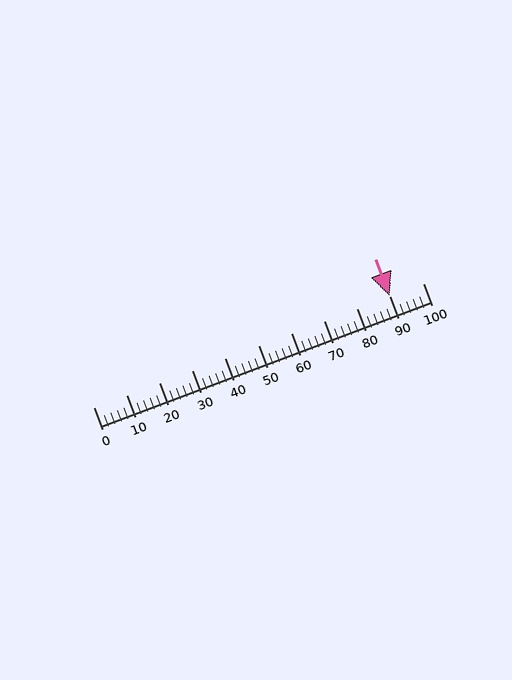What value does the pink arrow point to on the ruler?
The pink arrow points to approximately 90.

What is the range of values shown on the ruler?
The ruler shows values from 0 to 100.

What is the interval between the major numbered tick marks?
The major tick marks are spaced 10 units apart.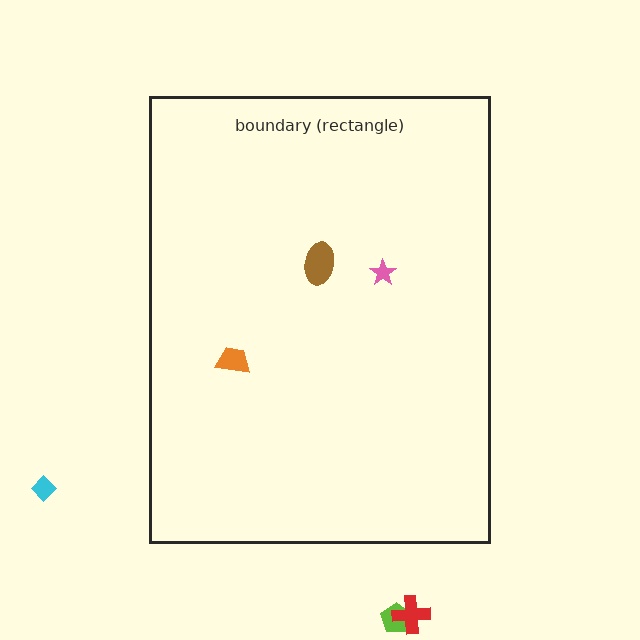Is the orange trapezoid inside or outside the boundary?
Inside.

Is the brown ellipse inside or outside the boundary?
Inside.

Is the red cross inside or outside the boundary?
Outside.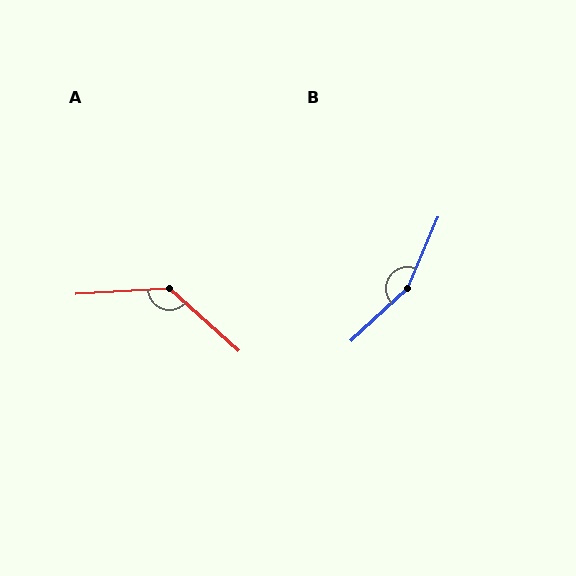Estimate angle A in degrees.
Approximately 135 degrees.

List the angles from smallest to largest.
A (135°), B (157°).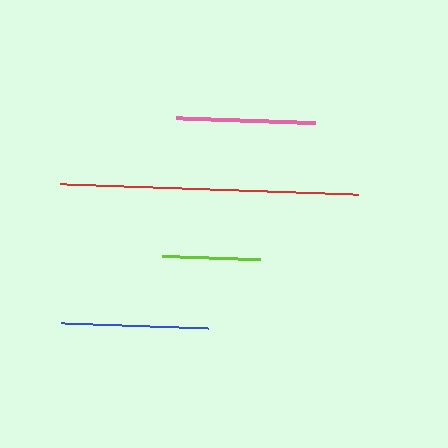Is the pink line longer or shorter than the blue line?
The blue line is longer than the pink line.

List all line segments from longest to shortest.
From longest to shortest: red, blue, pink, lime.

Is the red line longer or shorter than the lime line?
The red line is longer than the lime line.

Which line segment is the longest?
The red line is the longest at approximately 298 pixels.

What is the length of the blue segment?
The blue segment is approximately 148 pixels long.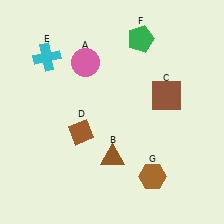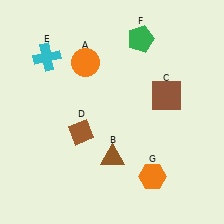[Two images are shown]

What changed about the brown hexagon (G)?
In Image 1, G is brown. In Image 2, it changed to orange.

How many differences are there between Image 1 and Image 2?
There are 2 differences between the two images.